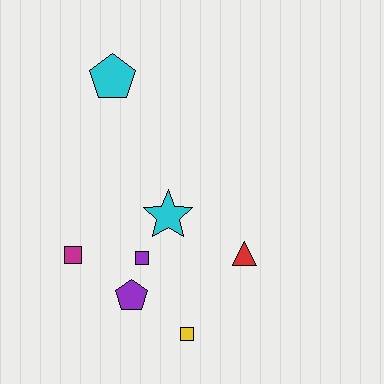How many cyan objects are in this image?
There are 2 cyan objects.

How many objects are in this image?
There are 7 objects.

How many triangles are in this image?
There is 1 triangle.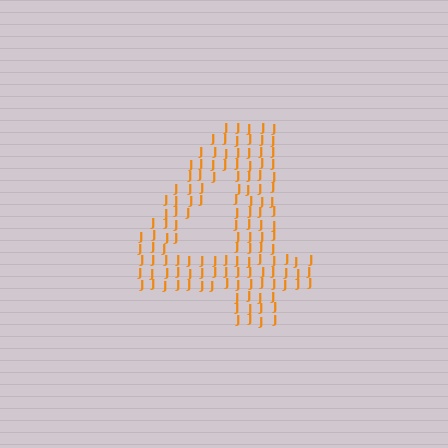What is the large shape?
The large shape is the digit 4.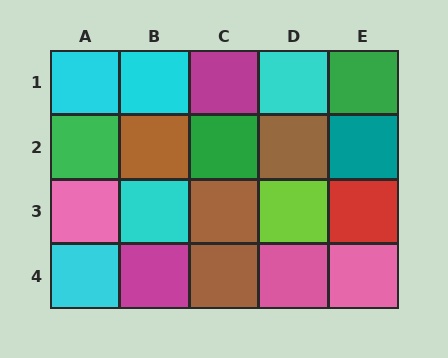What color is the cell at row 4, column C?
Brown.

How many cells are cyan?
5 cells are cyan.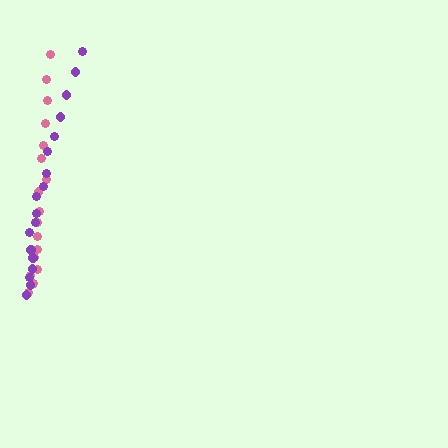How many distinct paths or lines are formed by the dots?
There are 2 distinct paths.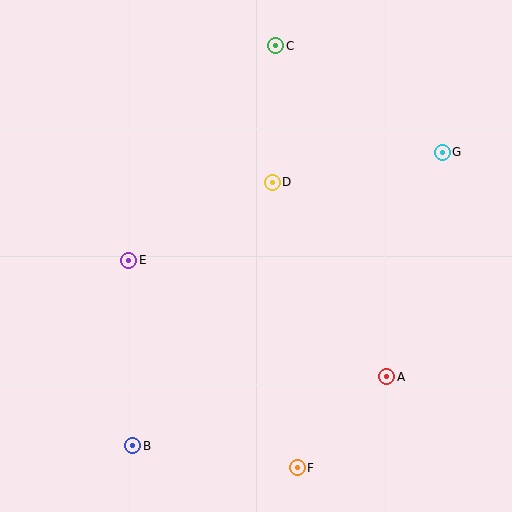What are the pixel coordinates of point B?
Point B is at (133, 446).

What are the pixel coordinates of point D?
Point D is at (272, 182).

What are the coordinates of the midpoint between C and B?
The midpoint between C and B is at (204, 246).